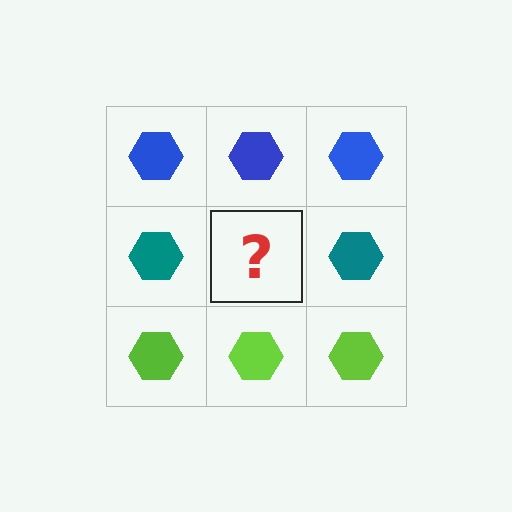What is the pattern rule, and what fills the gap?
The rule is that each row has a consistent color. The gap should be filled with a teal hexagon.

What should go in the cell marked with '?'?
The missing cell should contain a teal hexagon.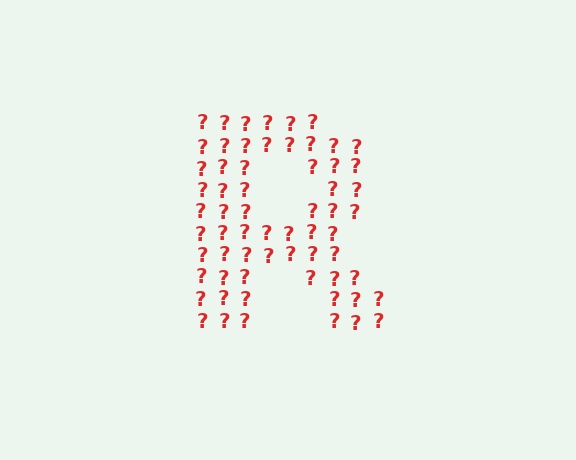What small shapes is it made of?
It is made of small question marks.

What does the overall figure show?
The overall figure shows the letter R.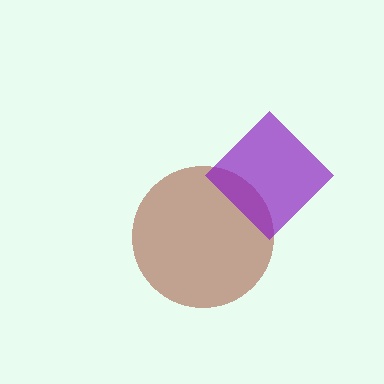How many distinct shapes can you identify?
There are 2 distinct shapes: a brown circle, a purple diamond.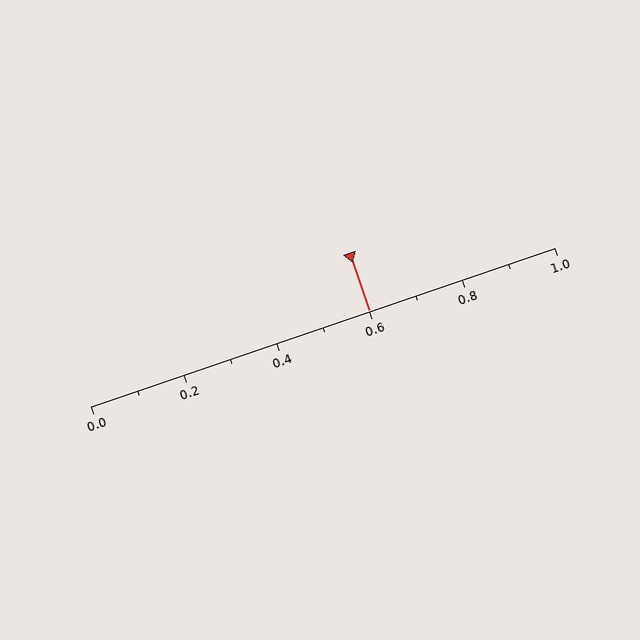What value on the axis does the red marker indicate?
The marker indicates approximately 0.6.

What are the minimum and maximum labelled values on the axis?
The axis runs from 0.0 to 1.0.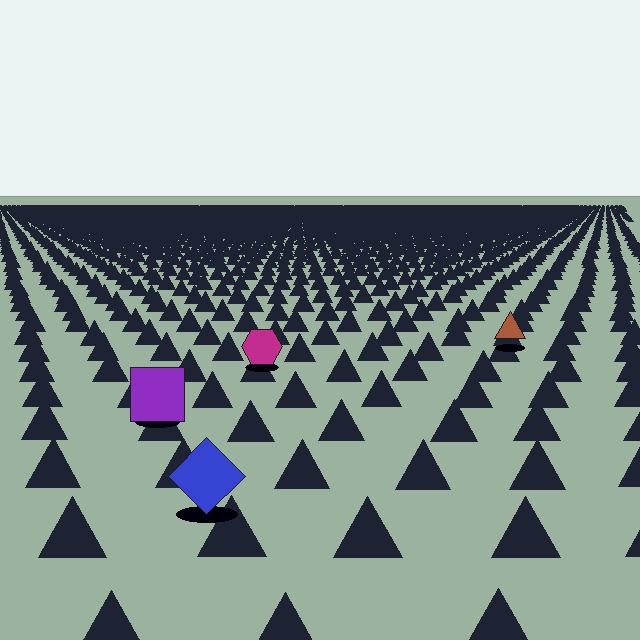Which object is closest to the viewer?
The blue diamond is closest. The texture marks near it are larger and more spread out.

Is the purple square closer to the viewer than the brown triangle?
Yes. The purple square is closer — you can tell from the texture gradient: the ground texture is coarser near it.